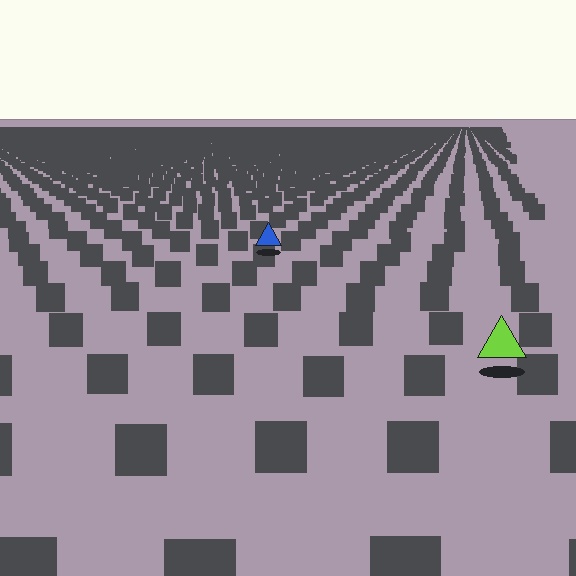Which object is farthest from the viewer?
The blue triangle is farthest from the viewer. It appears smaller and the ground texture around it is denser.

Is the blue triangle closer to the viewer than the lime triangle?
No. The lime triangle is closer — you can tell from the texture gradient: the ground texture is coarser near it.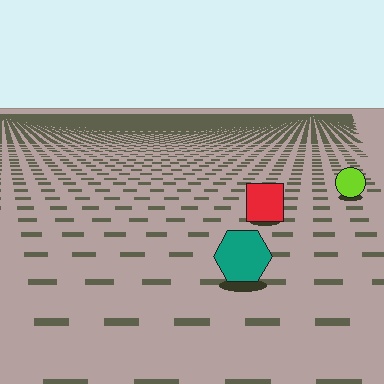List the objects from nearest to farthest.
From nearest to farthest: the teal hexagon, the red square, the lime circle.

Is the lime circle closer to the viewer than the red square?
No. The red square is closer — you can tell from the texture gradient: the ground texture is coarser near it.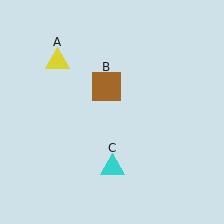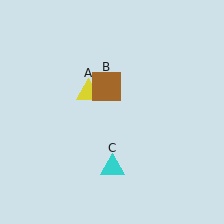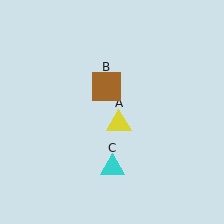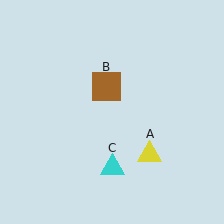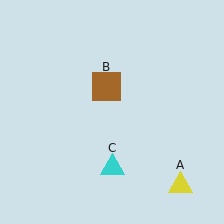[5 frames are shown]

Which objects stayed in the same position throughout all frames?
Brown square (object B) and cyan triangle (object C) remained stationary.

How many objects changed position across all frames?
1 object changed position: yellow triangle (object A).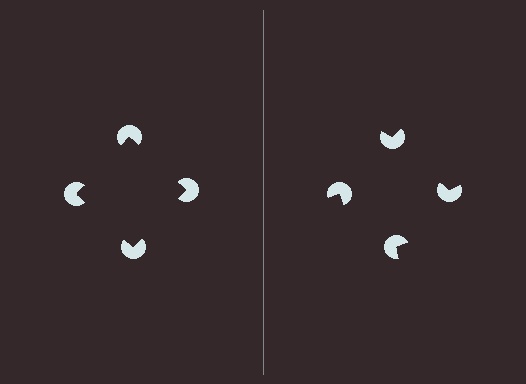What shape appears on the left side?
An illusory square.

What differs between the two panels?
The pac-man discs are positioned identically on both sides; only the wedge orientations differ. On the left they align to a square; on the right they are misaligned.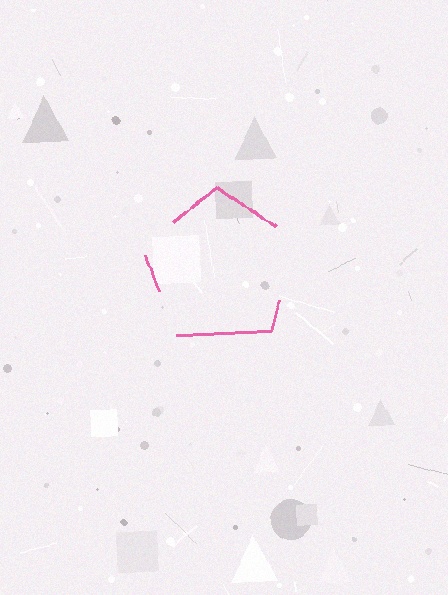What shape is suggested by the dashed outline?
The dashed outline suggests a pentagon.